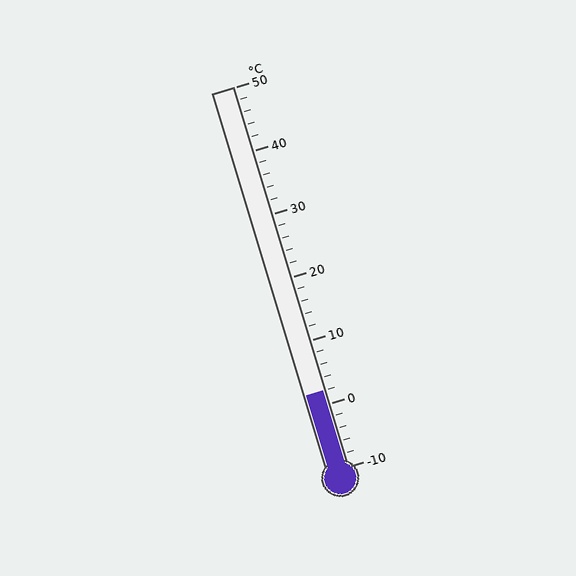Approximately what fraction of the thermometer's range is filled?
The thermometer is filled to approximately 20% of its range.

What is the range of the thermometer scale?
The thermometer scale ranges from -10°C to 50°C.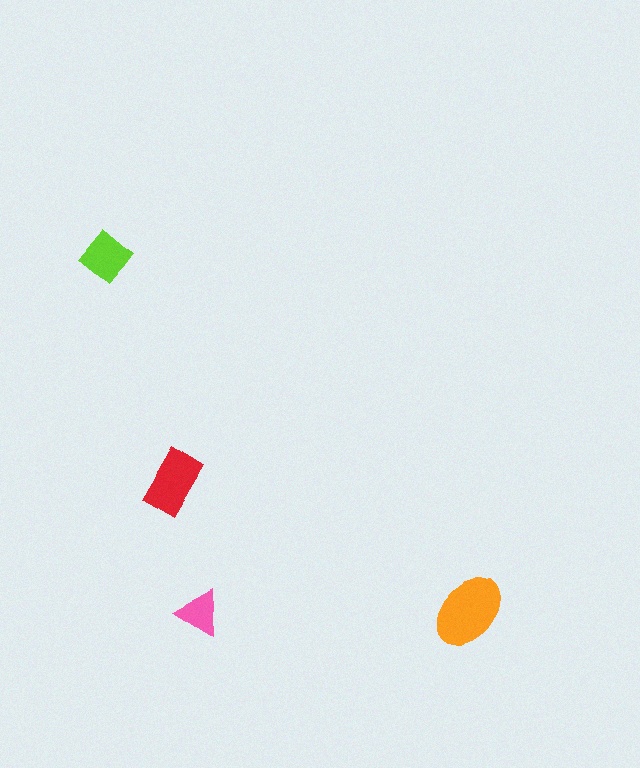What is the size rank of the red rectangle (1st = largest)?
2nd.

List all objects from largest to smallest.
The orange ellipse, the red rectangle, the lime diamond, the pink triangle.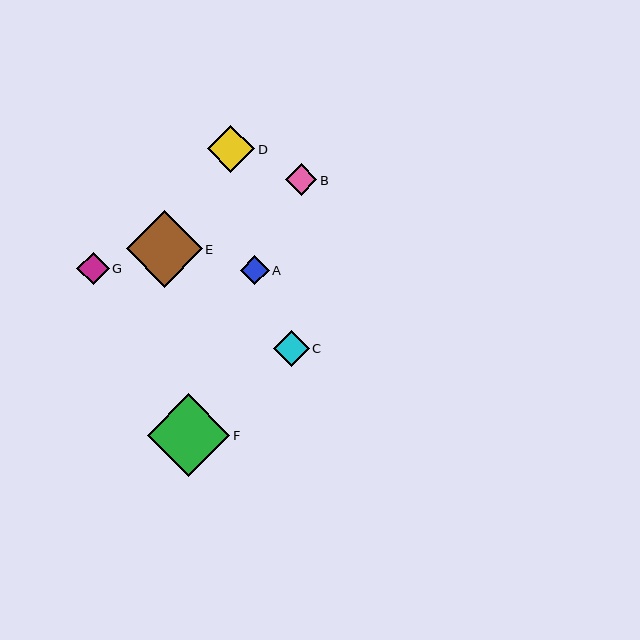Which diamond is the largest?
Diamond F is the largest with a size of approximately 82 pixels.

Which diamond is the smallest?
Diamond A is the smallest with a size of approximately 28 pixels.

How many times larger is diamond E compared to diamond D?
Diamond E is approximately 1.6 times the size of diamond D.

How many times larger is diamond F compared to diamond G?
Diamond F is approximately 2.5 times the size of diamond G.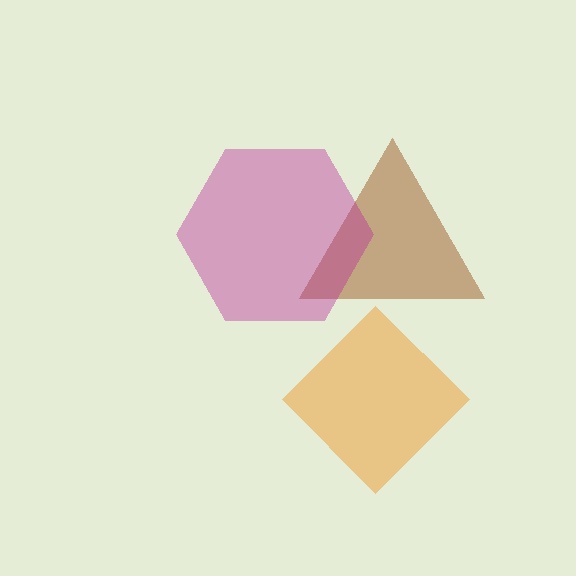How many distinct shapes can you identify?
There are 3 distinct shapes: a brown triangle, an orange diamond, a magenta hexagon.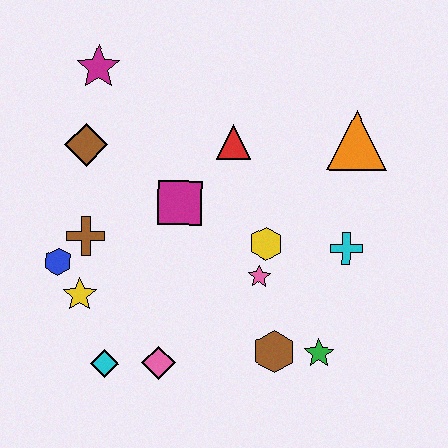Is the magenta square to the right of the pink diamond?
Yes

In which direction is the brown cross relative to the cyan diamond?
The brown cross is above the cyan diamond.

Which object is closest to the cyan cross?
The yellow hexagon is closest to the cyan cross.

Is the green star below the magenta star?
Yes